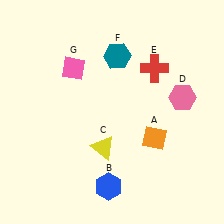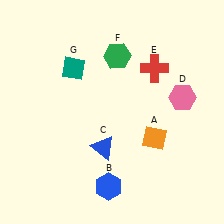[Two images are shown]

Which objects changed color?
C changed from yellow to blue. F changed from teal to green. G changed from pink to teal.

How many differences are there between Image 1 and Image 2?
There are 3 differences between the two images.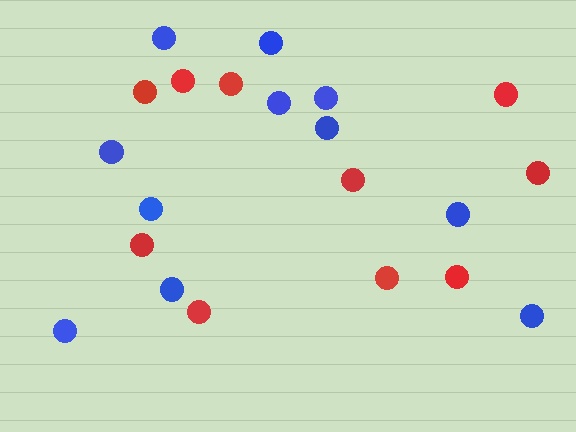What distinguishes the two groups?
There are 2 groups: one group of red circles (10) and one group of blue circles (11).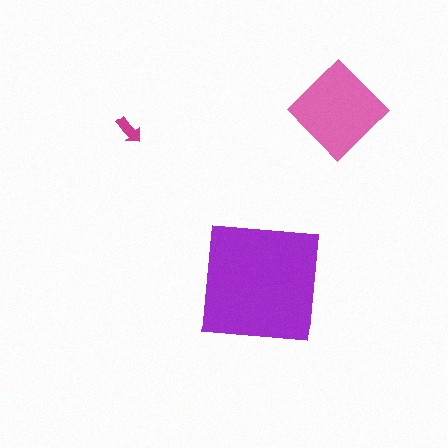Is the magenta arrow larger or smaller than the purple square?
Smaller.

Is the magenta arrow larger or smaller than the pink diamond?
Smaller.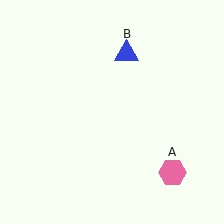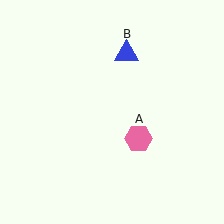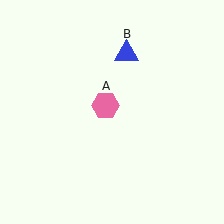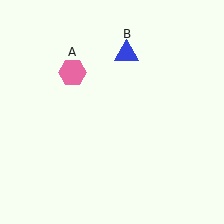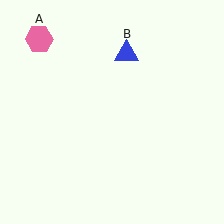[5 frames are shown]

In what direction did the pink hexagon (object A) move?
The pink hexagon (object A) moved up and to the left.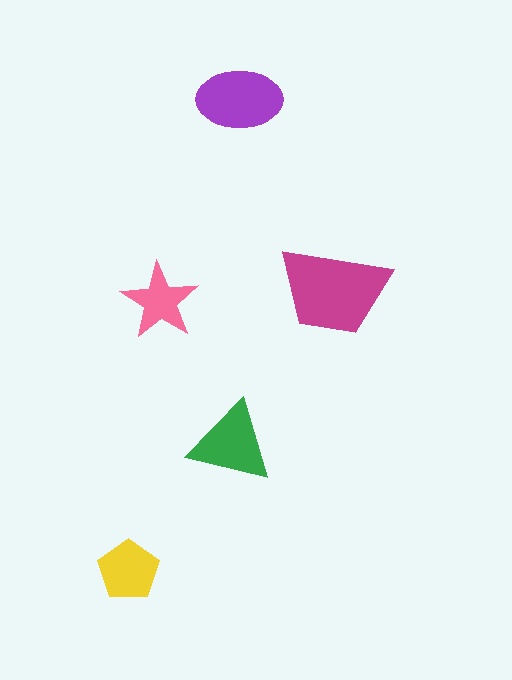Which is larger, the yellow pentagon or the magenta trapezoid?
The magenta trapezoid.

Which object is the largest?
The magenta trapezoid.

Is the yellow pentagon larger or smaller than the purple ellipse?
Smaller.